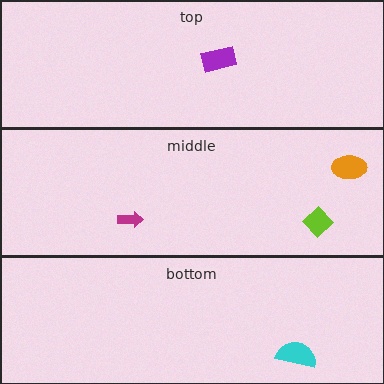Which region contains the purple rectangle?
The top region.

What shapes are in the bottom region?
The cyan semicircle.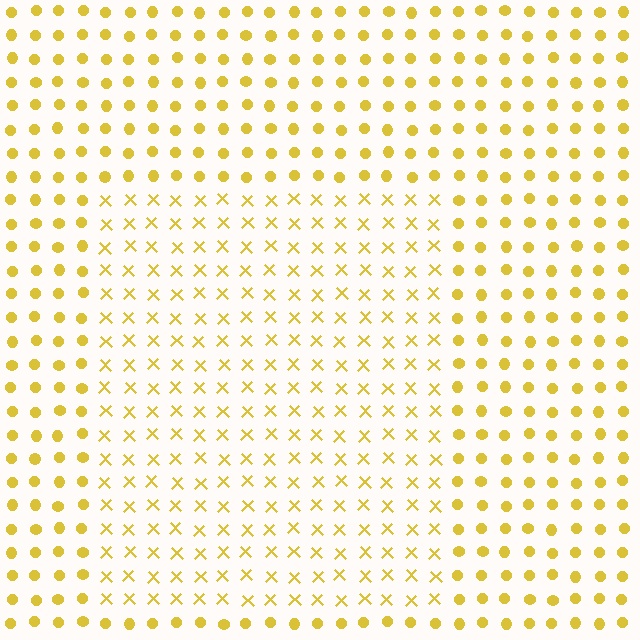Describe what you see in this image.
The image is filled with small yellow elements arranged in a uniform grid. A rectangle-shaped region contains X marks, while the surrounding area contains circles. The boundary is defined purely by the change in element shape.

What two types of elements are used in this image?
The image uses X marks inside the rectangle region and circles outside it.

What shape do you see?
I see a rectangle.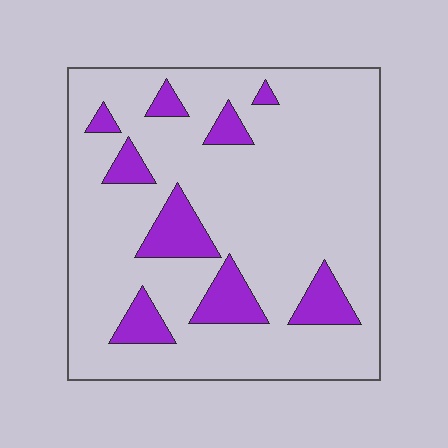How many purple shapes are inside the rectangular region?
9.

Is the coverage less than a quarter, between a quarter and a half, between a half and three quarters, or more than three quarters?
Less than a quarter.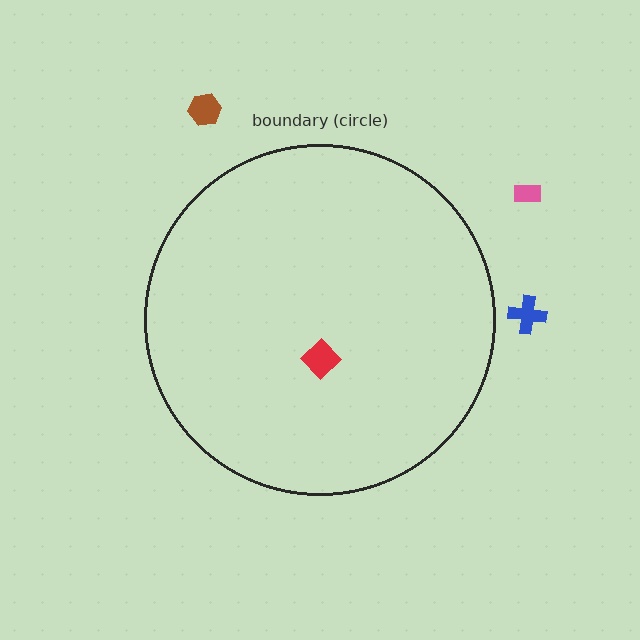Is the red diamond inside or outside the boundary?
Inside.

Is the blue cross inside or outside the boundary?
Outside.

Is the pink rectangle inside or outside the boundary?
Outside.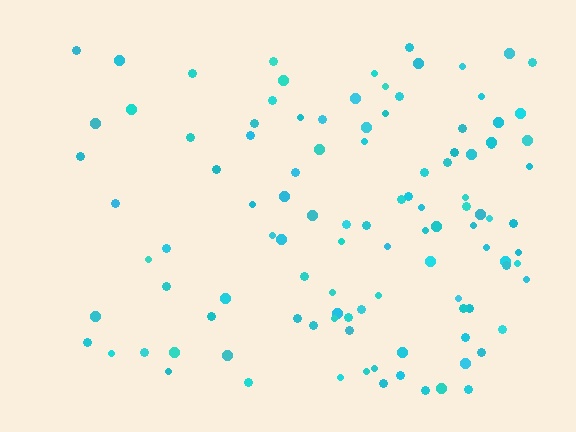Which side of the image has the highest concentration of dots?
The right.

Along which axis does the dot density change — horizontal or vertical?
Horizontal.